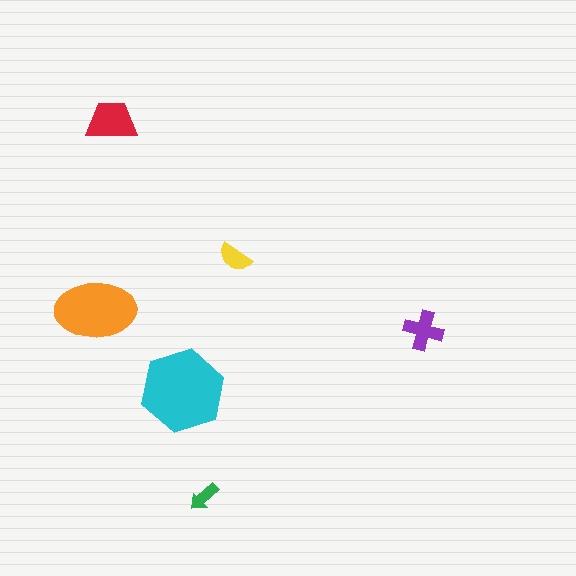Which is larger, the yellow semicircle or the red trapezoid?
The red trapezoid.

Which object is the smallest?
The green arrow.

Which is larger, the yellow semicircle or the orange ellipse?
The orange ellipse.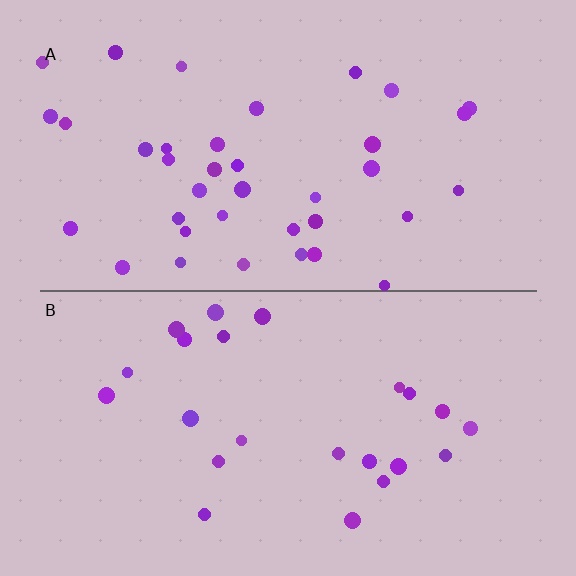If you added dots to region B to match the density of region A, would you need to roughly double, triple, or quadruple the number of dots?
Approximately double.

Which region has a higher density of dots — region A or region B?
A (the top).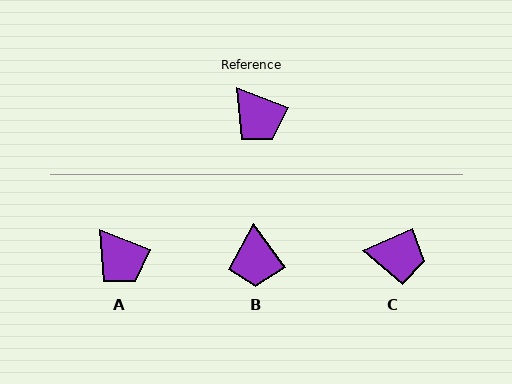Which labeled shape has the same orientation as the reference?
A.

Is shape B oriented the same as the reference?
No, it is off by about 32 degrees.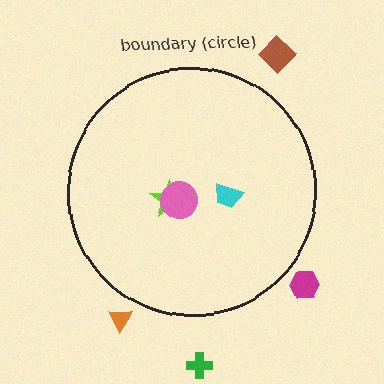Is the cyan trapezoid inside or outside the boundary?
Inside.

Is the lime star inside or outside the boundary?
Inside.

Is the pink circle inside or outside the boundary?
Inside.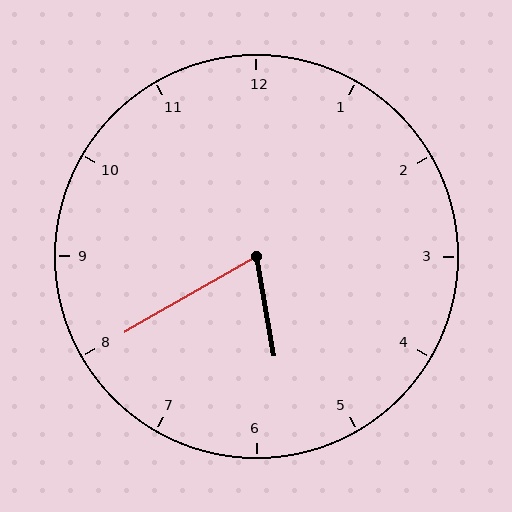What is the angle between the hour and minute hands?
Approximately 70 degrees.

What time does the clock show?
5:40.